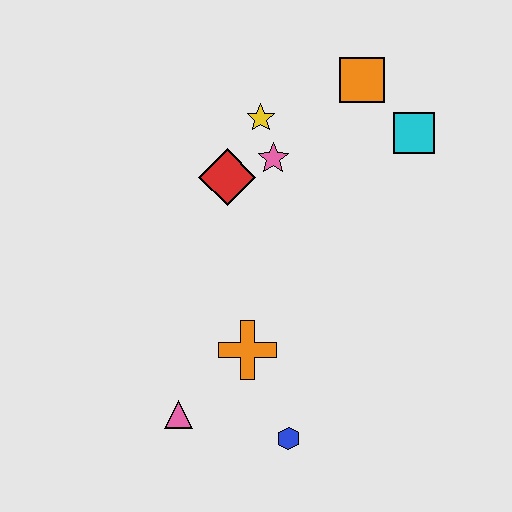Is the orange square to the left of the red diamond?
No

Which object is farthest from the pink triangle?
The orange square is farthest from the pink triangle.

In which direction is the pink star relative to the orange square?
The pink star is to the left of the orange square.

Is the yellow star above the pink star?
Yes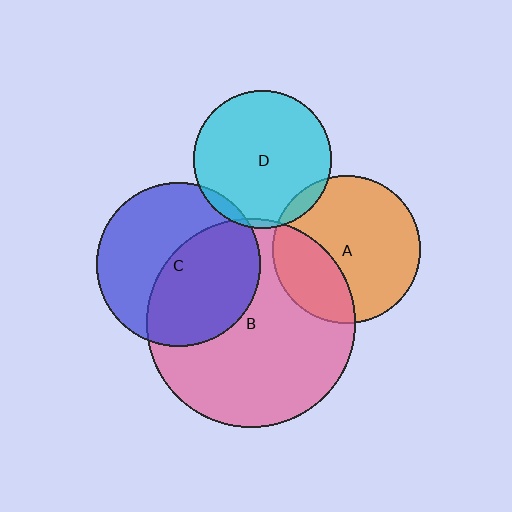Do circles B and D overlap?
Yes.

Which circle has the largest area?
Circle B (pink).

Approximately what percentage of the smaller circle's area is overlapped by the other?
Approximately 5%.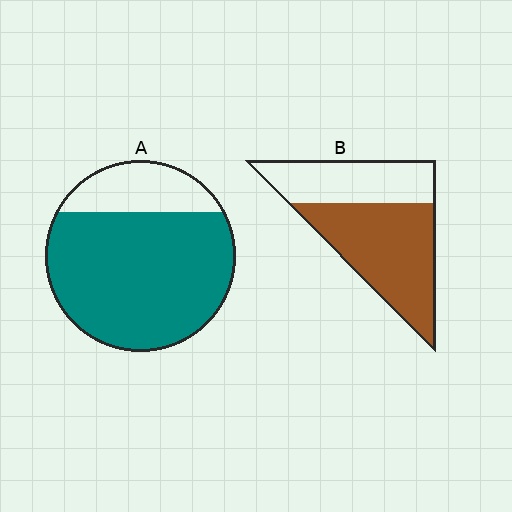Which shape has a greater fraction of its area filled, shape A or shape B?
Shape A.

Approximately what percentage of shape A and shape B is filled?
A is approximately 80% and B is approximately 60%.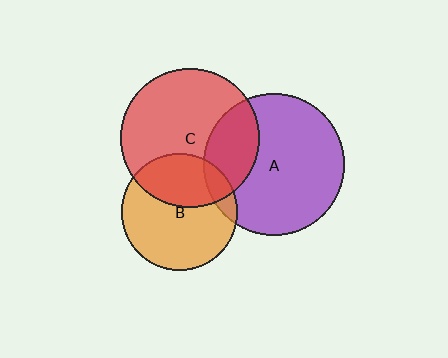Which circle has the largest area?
Circle A (purple).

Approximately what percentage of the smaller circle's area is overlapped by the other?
Approximately 10%.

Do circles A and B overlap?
Yes.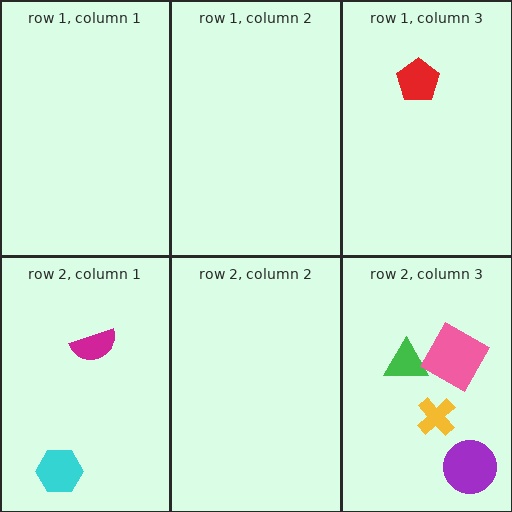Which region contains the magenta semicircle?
The row 2, column 1 region.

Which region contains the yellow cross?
The row 2, column 3 region.